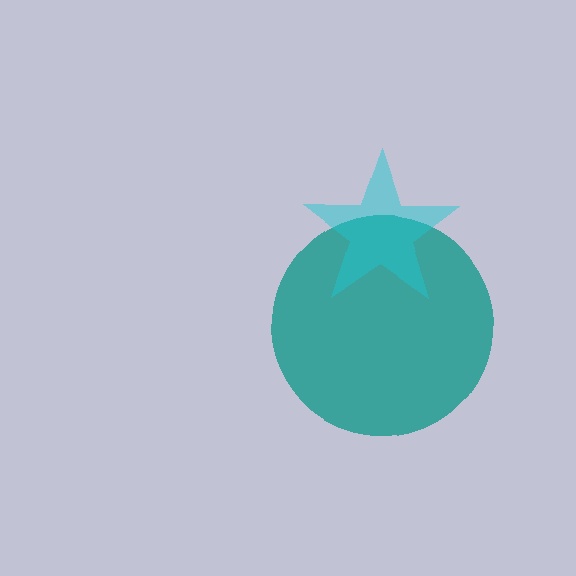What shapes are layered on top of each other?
The layered shapes are: a teal circle, a cyan star.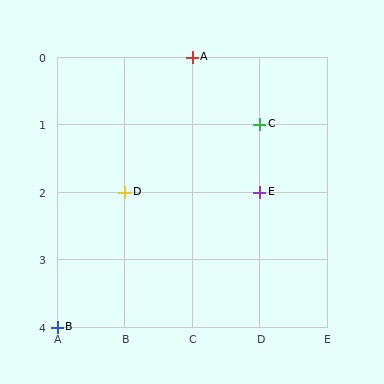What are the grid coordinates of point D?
Point D is at grid coordinates (B, 2).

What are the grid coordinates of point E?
Point E is at grid coordinates (D, 2).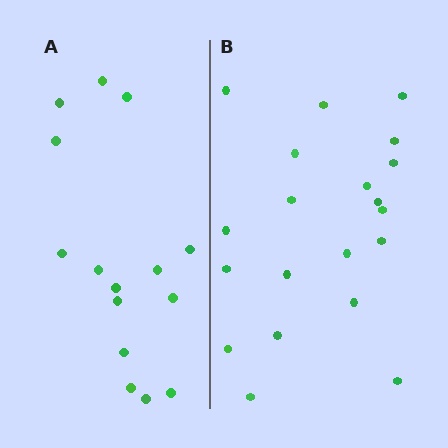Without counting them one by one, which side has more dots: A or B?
Region B (the right region) has more dots.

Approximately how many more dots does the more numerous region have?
Region B has about 5 more dots than region A.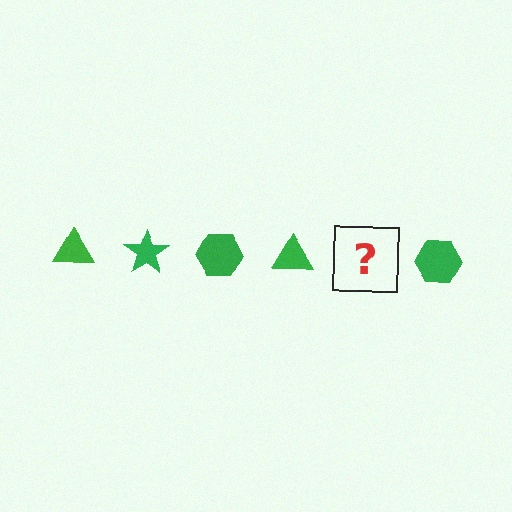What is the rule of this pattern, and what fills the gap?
The rule is that the pattern cycles through triangle, star, hexagon shapes in green. The gap should be filled with a green star.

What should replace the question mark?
The question mark should be replaced with a green star.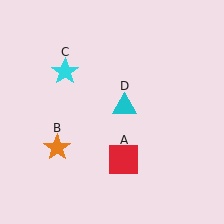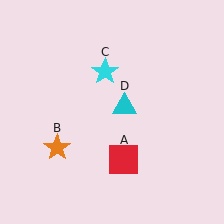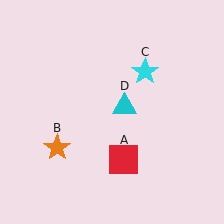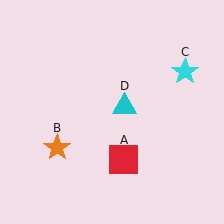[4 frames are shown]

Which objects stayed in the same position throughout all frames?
Red square (object A) and orange star (object B) and cyan triangle (object D) remained stationary.